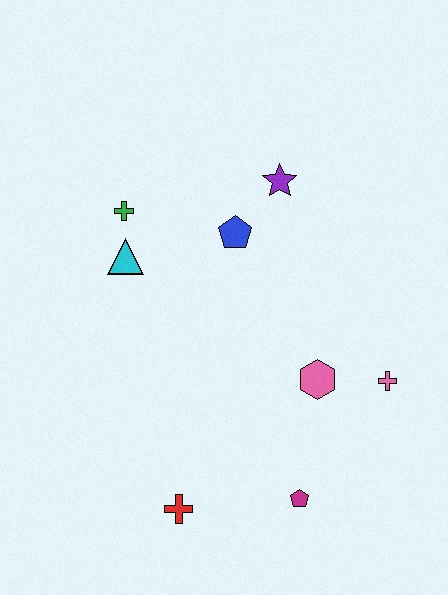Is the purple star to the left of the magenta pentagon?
Yes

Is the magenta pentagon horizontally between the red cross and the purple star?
No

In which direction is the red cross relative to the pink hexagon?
The red cross is to the left of the pink hexagon.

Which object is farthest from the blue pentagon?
The red cross is farthest from the blue pentagon.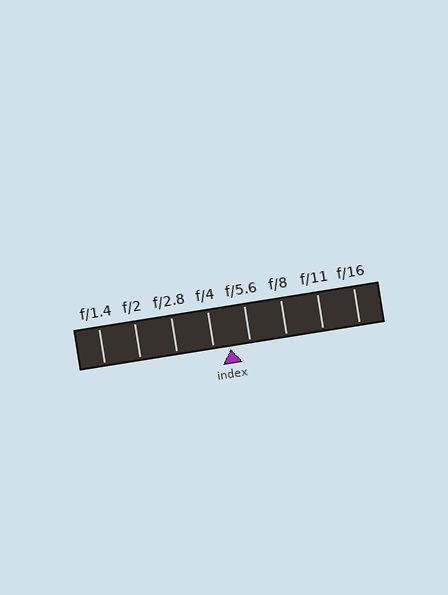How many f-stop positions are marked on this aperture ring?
There are 8 f-stop positions marked.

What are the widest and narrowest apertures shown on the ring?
The widest aperture shown is f/1.4 and the narrowest is f/16.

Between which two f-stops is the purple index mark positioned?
The index mark is between f/4 and f/5.6.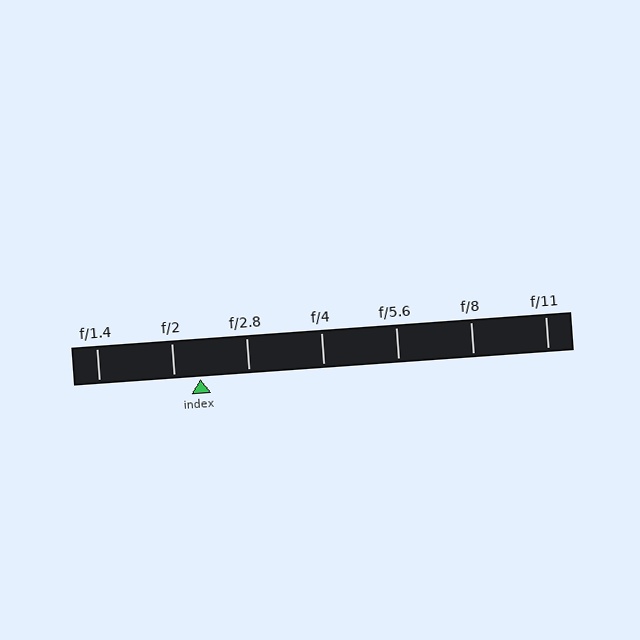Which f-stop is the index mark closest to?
The index mark is closest to f/2.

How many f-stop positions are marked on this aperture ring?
There are 7 f-stop positions marked.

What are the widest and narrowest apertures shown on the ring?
The widest aperture shown is f/1.4 and the narrowest is f/11.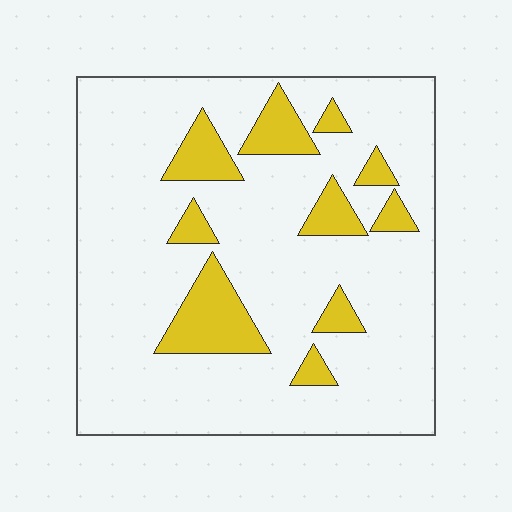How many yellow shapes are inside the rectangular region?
10.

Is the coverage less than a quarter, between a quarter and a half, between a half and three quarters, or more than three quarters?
Less than a quarter.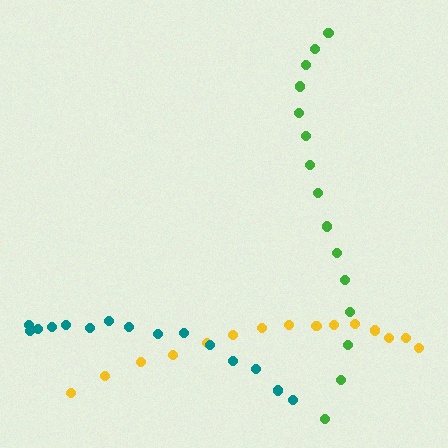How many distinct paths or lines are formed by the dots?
There are 3 distinct paths.